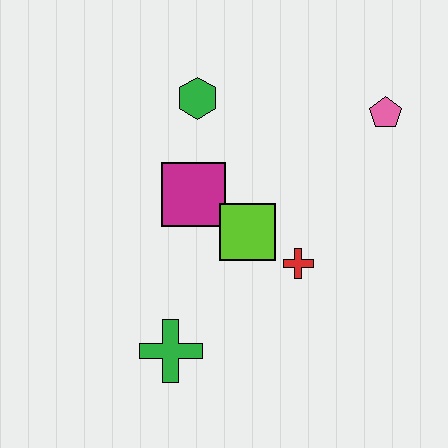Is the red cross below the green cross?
No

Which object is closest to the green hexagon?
The magenta square is closest to the green hexagon.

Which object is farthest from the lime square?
The pink pentagon is farthest from the lime square.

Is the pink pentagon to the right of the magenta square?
Yes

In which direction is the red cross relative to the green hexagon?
The red cross is below the green hexagon.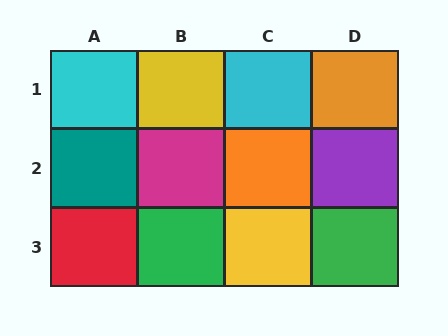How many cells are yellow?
2 cells are yellow.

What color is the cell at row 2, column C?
Orange.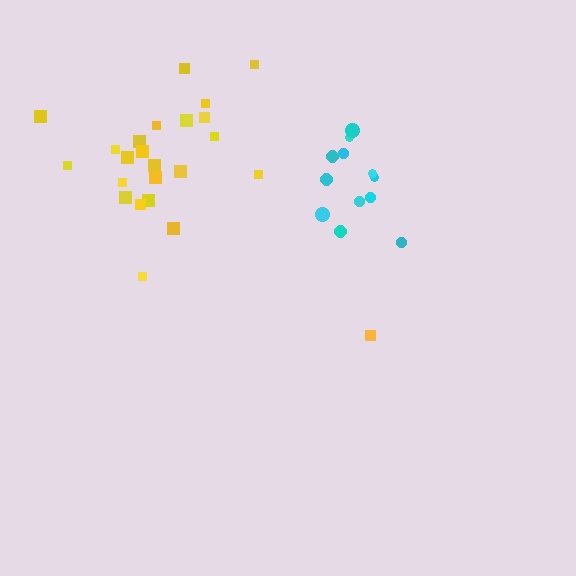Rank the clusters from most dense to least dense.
cyan, yellow.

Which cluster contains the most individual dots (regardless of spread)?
Yellow (24).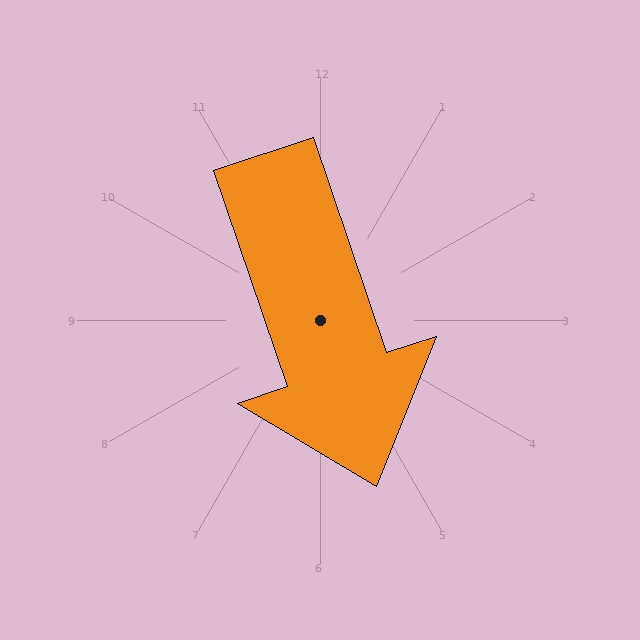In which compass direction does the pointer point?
South.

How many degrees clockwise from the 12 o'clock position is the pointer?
Approximately 161 degrees.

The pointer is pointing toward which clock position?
Roughly 5 o'clock.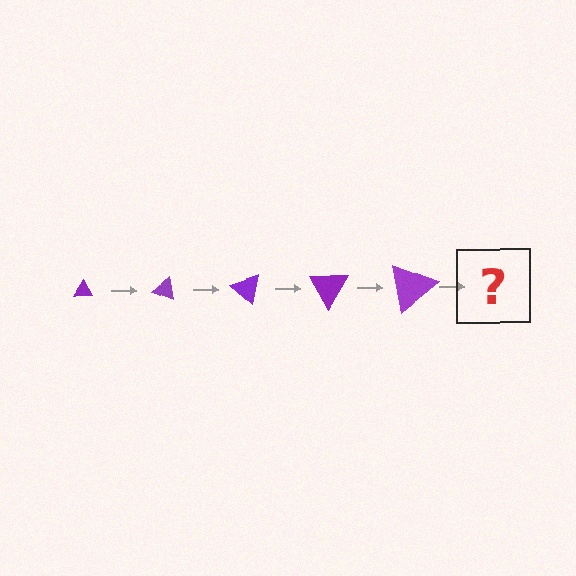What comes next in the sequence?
The next element should be a triangle, larger than the previous one and rotated 100 degrees from the start.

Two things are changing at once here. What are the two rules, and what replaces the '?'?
The two rules are that the triangle grows larger each step and it rotates 20 degrees each step. The '?' should be a triangle, larger than the previous one and rotated 100 degrees from the start.